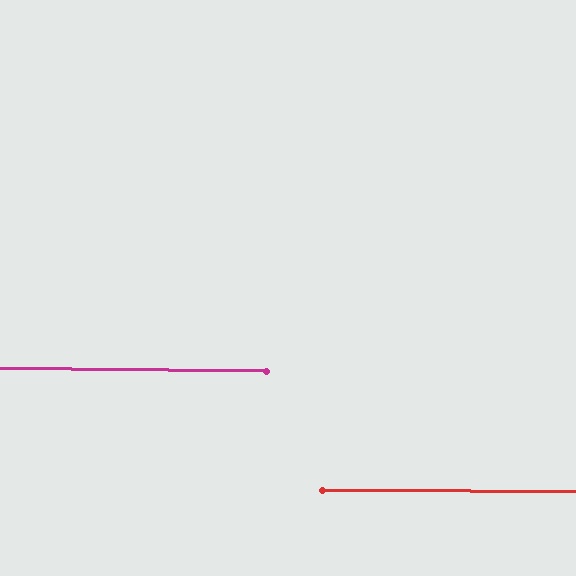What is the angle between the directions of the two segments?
Approximately 0 degrees.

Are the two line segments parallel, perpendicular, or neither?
Parallel — their directions differ by only 0.1°.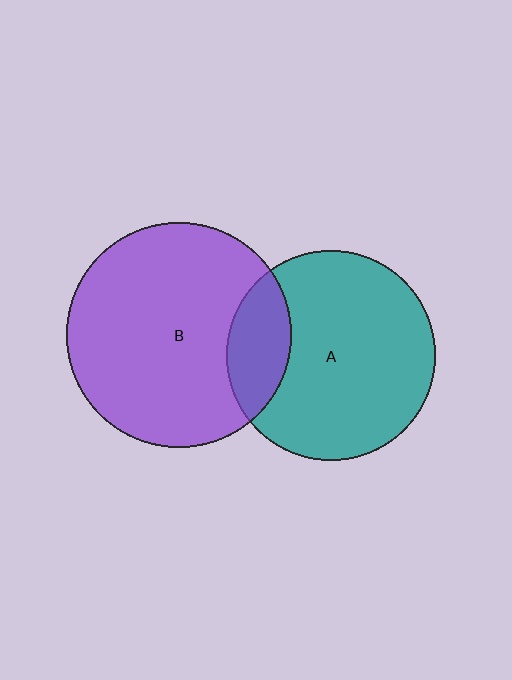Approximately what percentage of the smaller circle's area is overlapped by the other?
Approximately 20%.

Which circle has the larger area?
Circle B (purple).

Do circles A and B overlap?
Yes.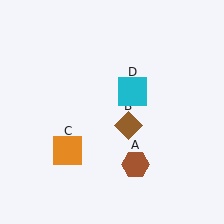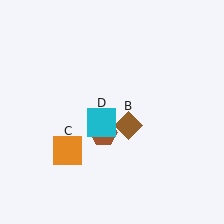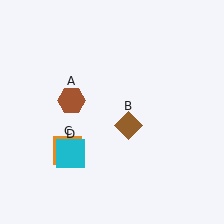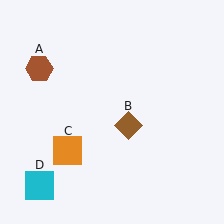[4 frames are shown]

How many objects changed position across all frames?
2 objects changed position: brown hexagon (object A), cyan square (object D).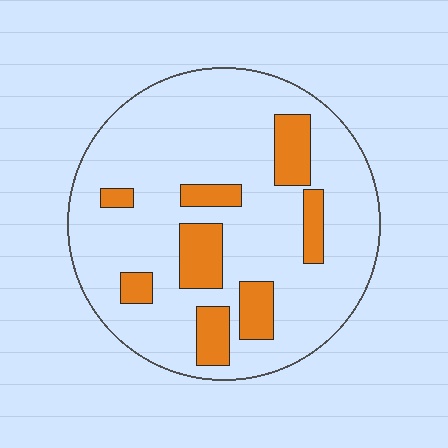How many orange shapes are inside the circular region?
8.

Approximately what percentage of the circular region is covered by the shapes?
Approximately 20%.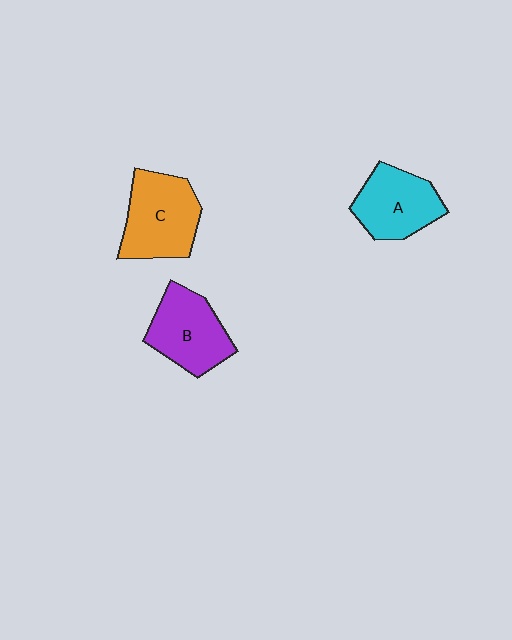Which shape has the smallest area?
Shape A (cyan).